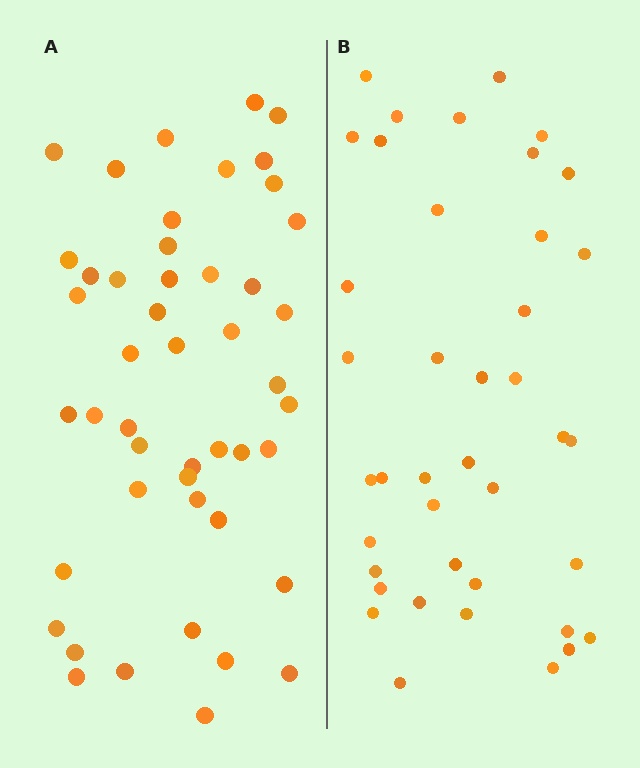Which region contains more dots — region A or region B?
Region A (the left region) has more dots.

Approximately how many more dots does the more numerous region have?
Region A has roughly 8 or so more dots than region B.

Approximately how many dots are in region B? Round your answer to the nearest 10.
About 40 dots.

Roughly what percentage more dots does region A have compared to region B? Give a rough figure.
About 20% more.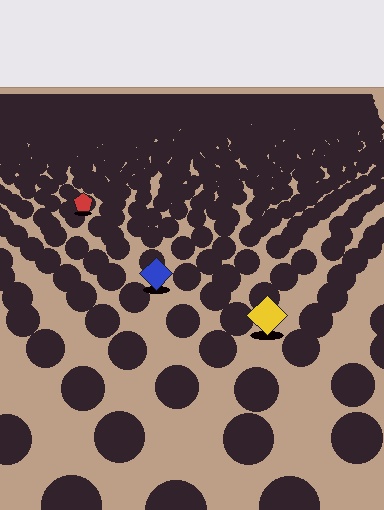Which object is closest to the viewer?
The yellow diamond is closest. The texture marks near it are larger and more spread out.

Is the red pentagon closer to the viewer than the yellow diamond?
No. The yellow diamond is closer — you can tell from the texture gradient: the ground texture is coarser near it.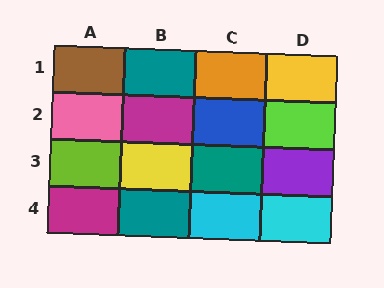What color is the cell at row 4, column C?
Cyan.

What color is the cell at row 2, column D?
Lime.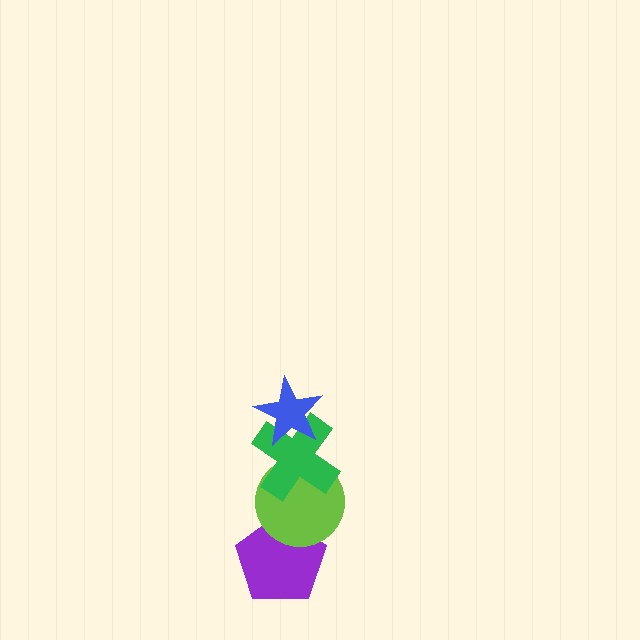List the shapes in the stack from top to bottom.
From top to bottom: the blue star, the green cross, the lime circle, the purple pentagon.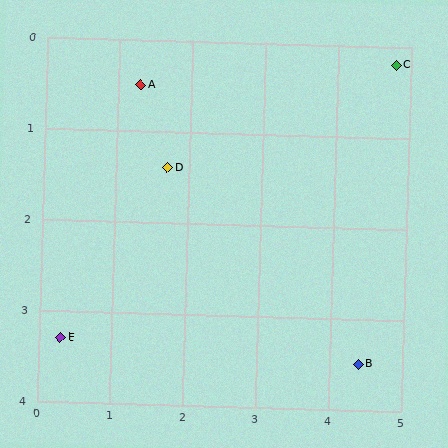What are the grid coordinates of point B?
Point B is at approximately (4.4, 3.5).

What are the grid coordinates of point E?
Point E is at approximately (0.3, 3.3).